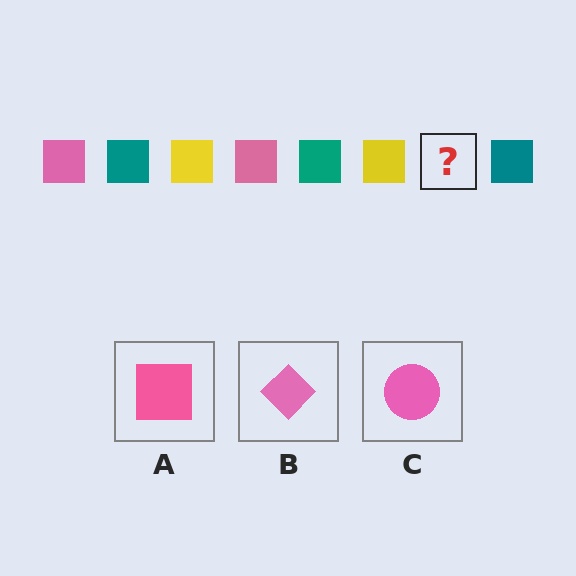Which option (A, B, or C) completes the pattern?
A.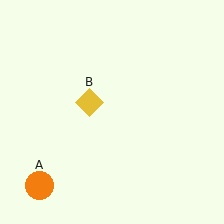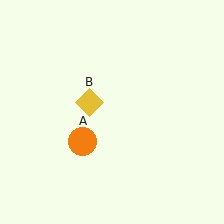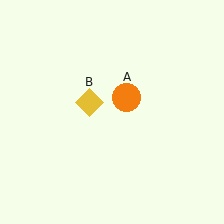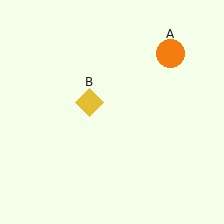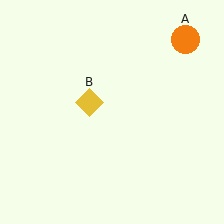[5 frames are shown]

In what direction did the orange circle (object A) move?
The orange circle (object A) moved up and to the right.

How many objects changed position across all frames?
1 object changed position: orange circle (object A).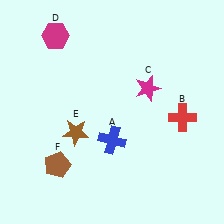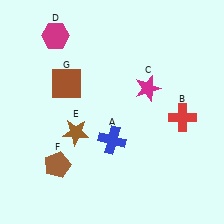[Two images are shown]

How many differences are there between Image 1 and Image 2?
There is 1 difference between the two images.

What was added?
A brown square (G) was added in Image 2.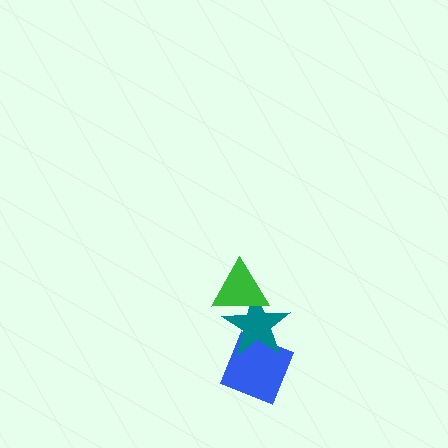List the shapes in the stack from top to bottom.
From top to bottom: the green triangle, the teal star, the blue diamond.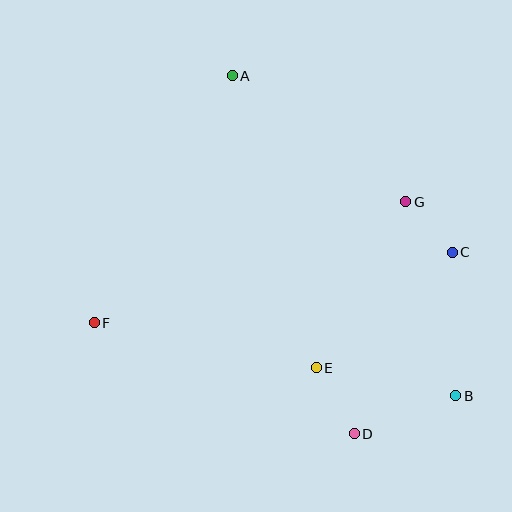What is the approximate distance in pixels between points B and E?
The distance between B and E is approximately 143 pixels.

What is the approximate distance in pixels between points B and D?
The distance between B and D is approximately 109 pixels.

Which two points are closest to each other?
Points C and G are closest to each other.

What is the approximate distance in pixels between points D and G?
The distance between D and G is approximately 238 pixels.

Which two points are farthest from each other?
Points A and B are farthest from each other.